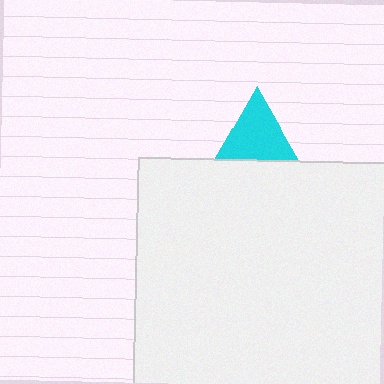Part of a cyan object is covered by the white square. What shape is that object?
It is a triangle.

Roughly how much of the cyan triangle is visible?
A small part of it is visible (roughly 43%).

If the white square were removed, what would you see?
You would see the complete cyan triangle.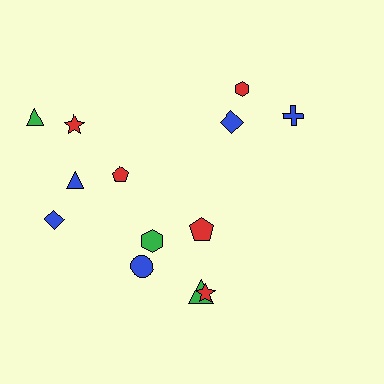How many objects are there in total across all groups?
There are 13 objects.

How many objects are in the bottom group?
There are 5 objects.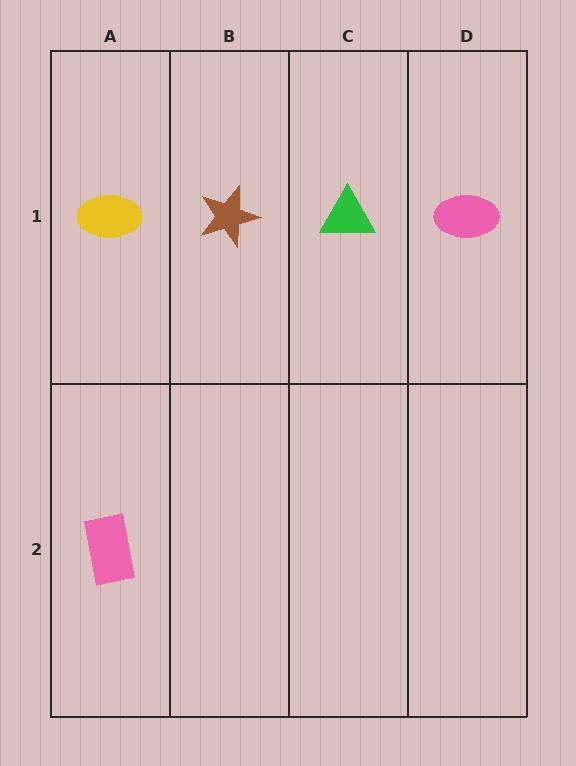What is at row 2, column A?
A pink rectangle.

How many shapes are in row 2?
1 shape.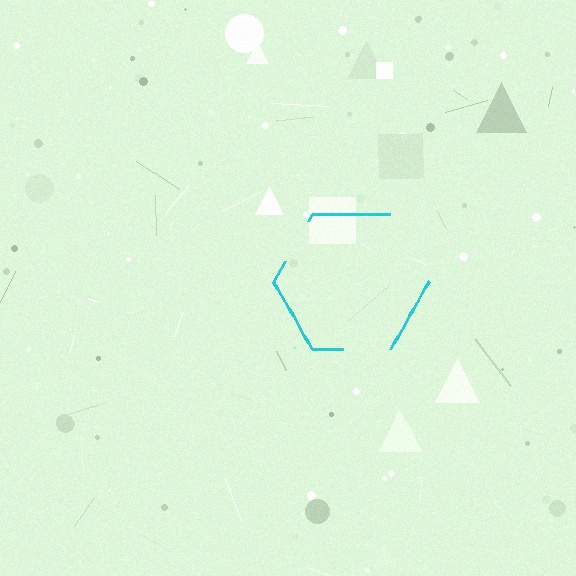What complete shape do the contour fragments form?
The contour fragments form a hexagon.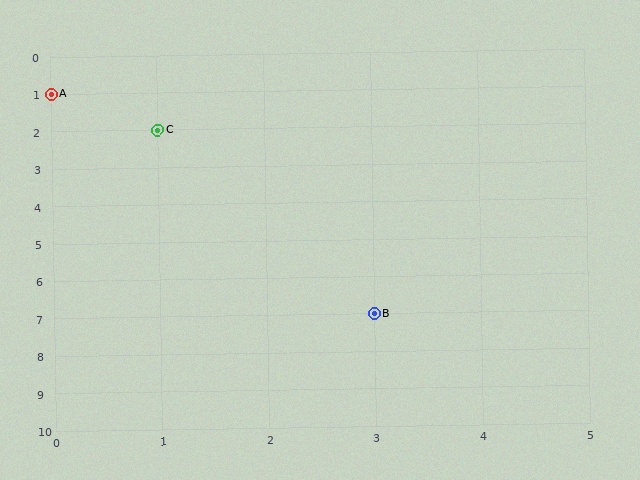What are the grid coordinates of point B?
Point B is at grid coordinates (3, 7).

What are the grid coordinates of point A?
Point A is at grid coordinates (0, 1).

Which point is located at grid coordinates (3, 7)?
Point B is at (3, 7).